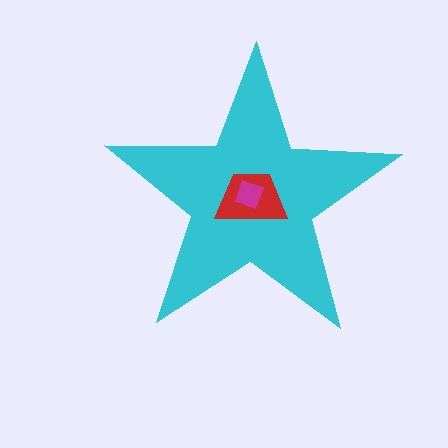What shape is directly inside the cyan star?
The red trapezoid.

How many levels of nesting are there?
3.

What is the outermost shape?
The cyan star.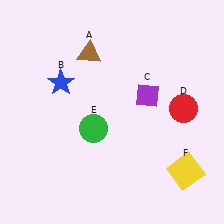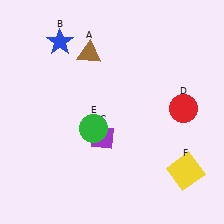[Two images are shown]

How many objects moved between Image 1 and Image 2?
2 objects moved between the two images.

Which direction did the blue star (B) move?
The blue star (B) moved up.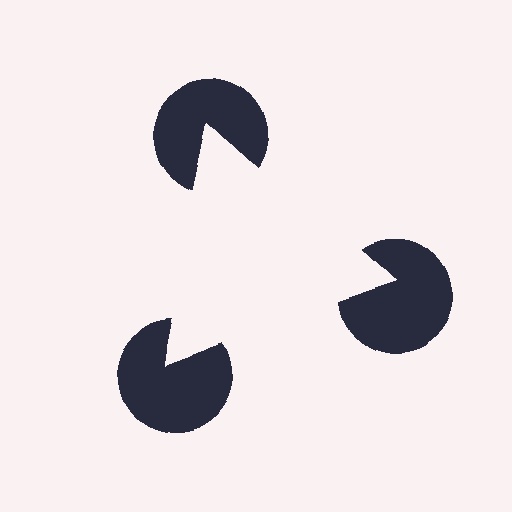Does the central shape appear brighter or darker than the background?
It typically appears slightly brighter than the background, even though no actual brightness change is drawn.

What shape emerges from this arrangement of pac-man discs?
An illusory triangle — its edges are inferred from the aligned wedge cuts in the pac-man discs, not physically drawn.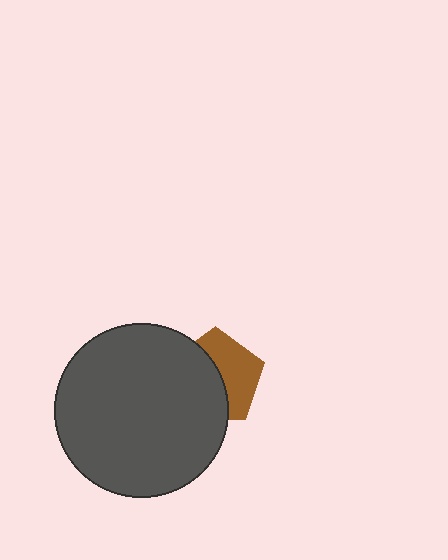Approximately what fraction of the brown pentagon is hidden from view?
Roughly 53% of the brown pentagon is hidden behind the dark gray circle.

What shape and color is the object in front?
The object in front is a dark gray circle.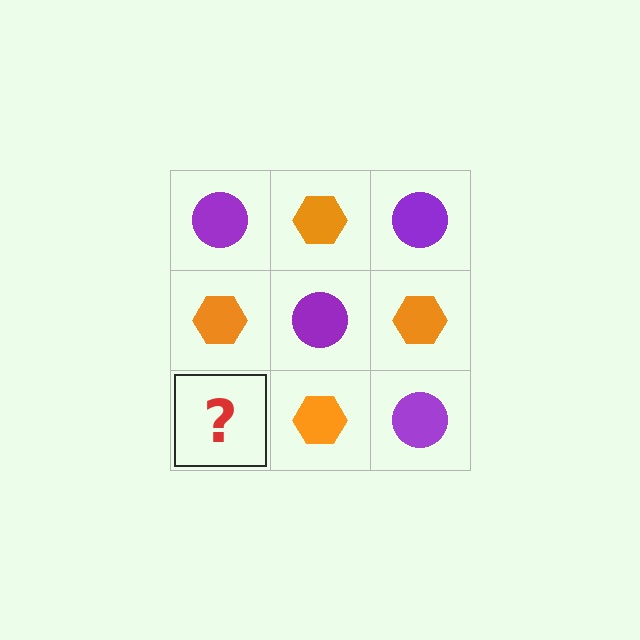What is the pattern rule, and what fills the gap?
The rule is that it alternates purple circle and orange hexagon in a checkerboard pattern. The gap should be filled with a purple circle.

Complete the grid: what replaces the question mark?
The question mark should be replaced with a purple circle.